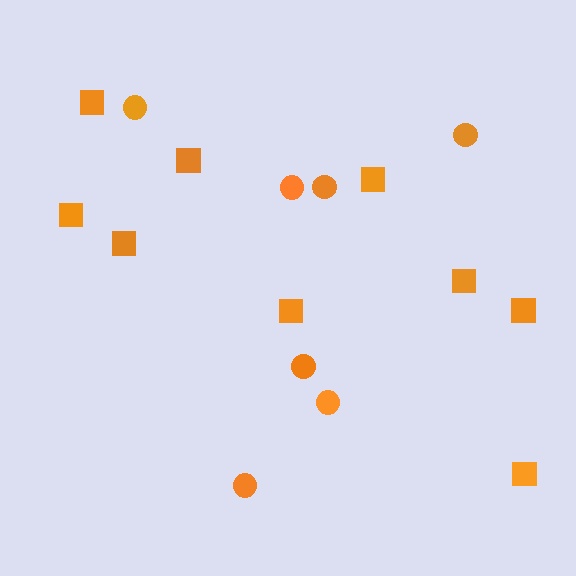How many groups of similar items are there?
There are 2 groups: one group of squares (9) and one group of circles (7).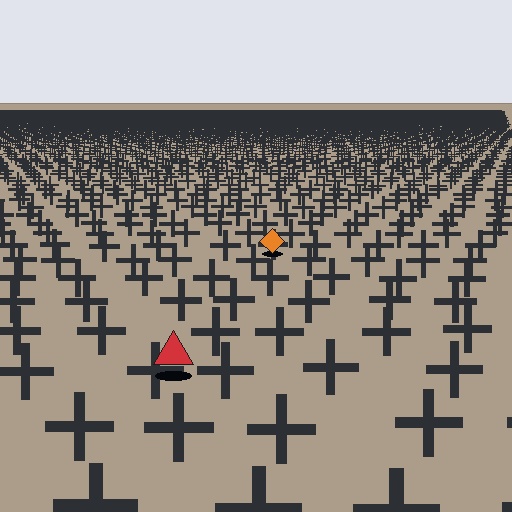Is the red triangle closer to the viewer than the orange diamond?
Yes. The red triangle is closer — you can tell from the texture gradient: the ground texture is coarser near it.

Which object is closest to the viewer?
The red triangle is closest. The texture marks near it are larger and more spread out.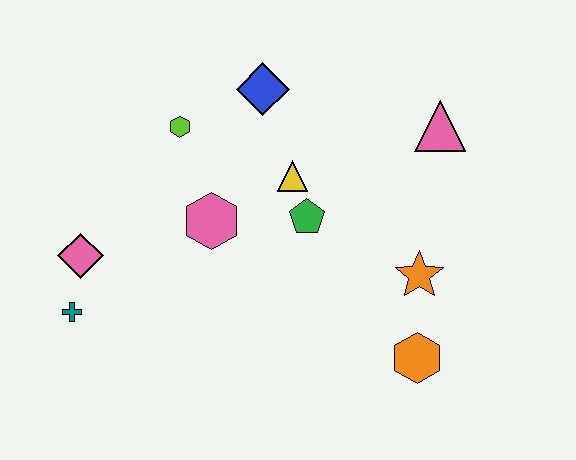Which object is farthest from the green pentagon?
The teal cross is farthest from the green pentagon.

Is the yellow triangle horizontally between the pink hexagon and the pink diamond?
No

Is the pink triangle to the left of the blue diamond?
No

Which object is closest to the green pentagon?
The yellow triangle is closest to the green pentagon.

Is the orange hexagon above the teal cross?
No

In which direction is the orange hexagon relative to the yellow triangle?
The orange hexagon is below the yellow triangle.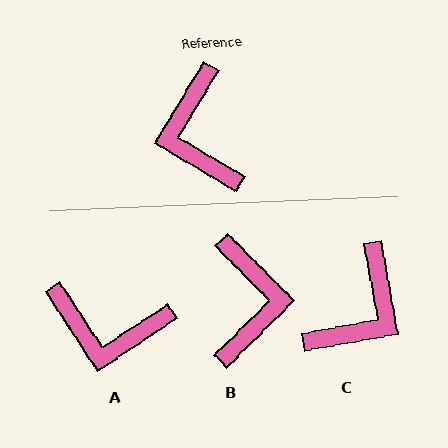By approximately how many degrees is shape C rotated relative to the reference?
Approximately 131 degrees counter-clockwise.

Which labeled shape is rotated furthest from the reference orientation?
B, about 165 degrees away.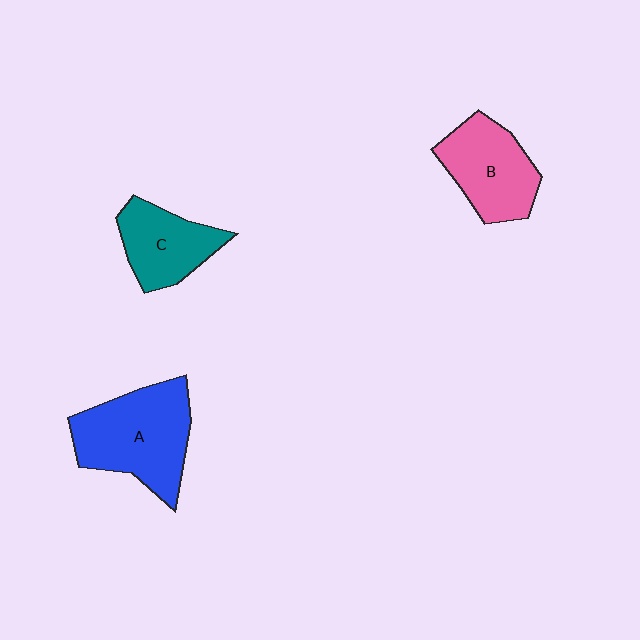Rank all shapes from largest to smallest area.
From largest to smallest: A (blue), B (pink), C (teal).